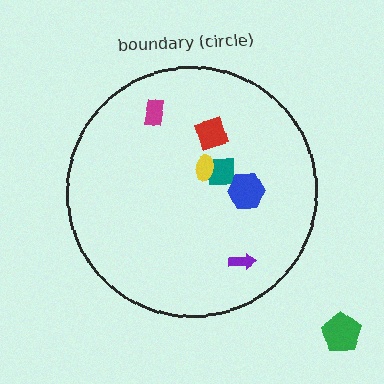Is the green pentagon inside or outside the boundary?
Outside.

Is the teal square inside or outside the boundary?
Inside.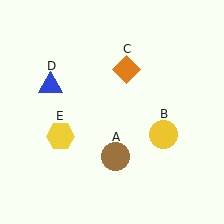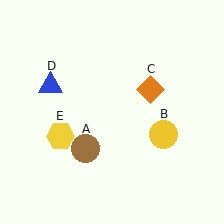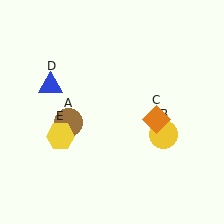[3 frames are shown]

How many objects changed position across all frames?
2 objects changed position: brown circle (object A), orange diamond (object C).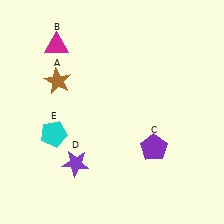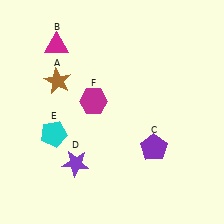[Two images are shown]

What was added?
A magenta hexagon (F) was added in Image 2.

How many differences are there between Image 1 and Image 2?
There is 1 difference between the two images.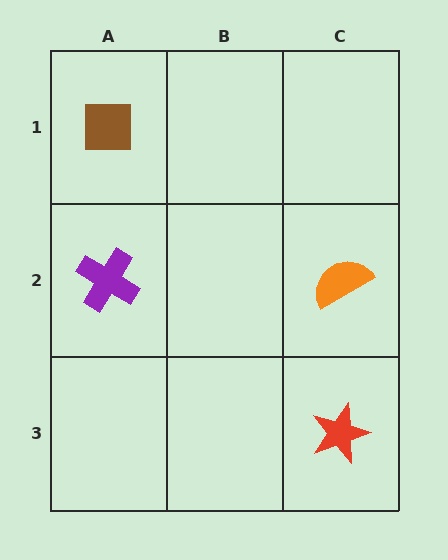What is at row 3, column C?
A red star.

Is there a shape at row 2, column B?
No, that cell is empty.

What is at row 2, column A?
A purple cross.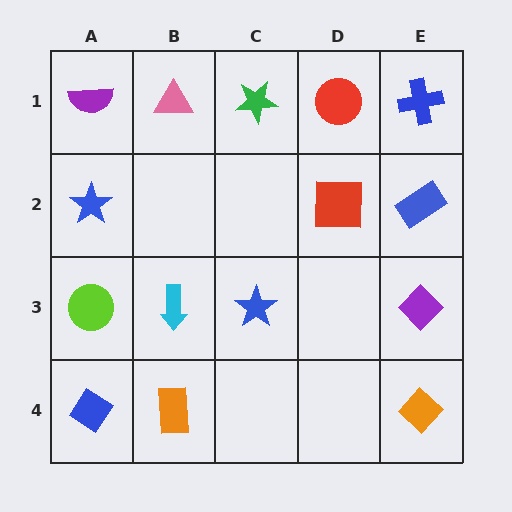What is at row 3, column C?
A blue star.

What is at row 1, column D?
A red circle.